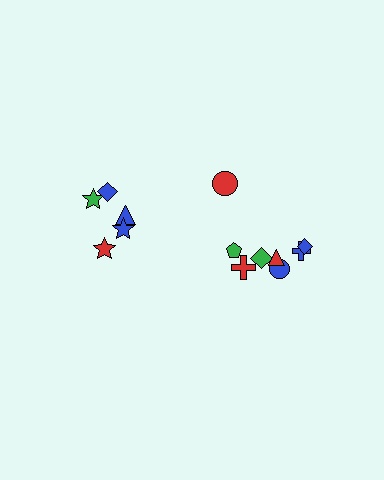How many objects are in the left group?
There are 5 objects.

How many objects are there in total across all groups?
There are 13 objects.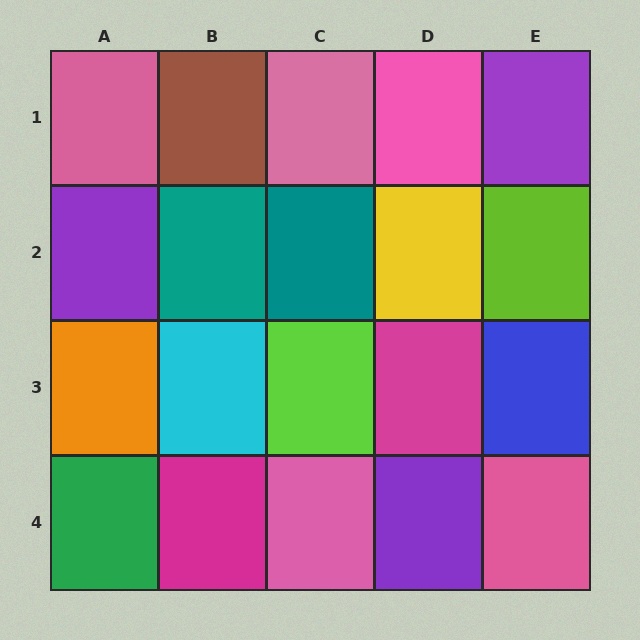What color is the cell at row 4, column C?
Pink.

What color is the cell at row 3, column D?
Magenta.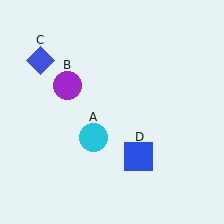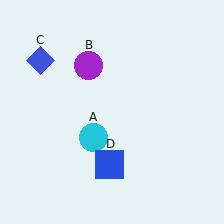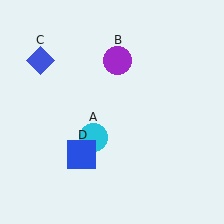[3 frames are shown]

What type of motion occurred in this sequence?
The purple circle (object B), blue square (object D) rotated clockwise around the center of the scene.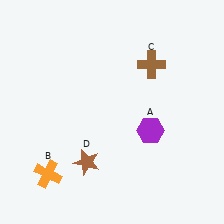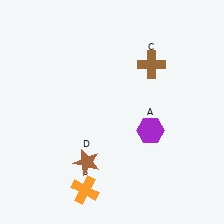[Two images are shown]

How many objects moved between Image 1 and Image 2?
1 object moved between the two images.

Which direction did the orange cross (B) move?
The orange cross (B) moved right.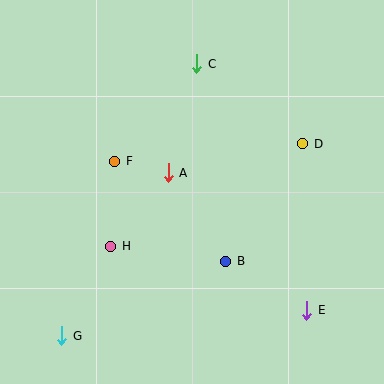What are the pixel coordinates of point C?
Point C is at (197, 64).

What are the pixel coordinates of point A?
Point A is at (168, 173).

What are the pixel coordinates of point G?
Point G is at (62, 336).